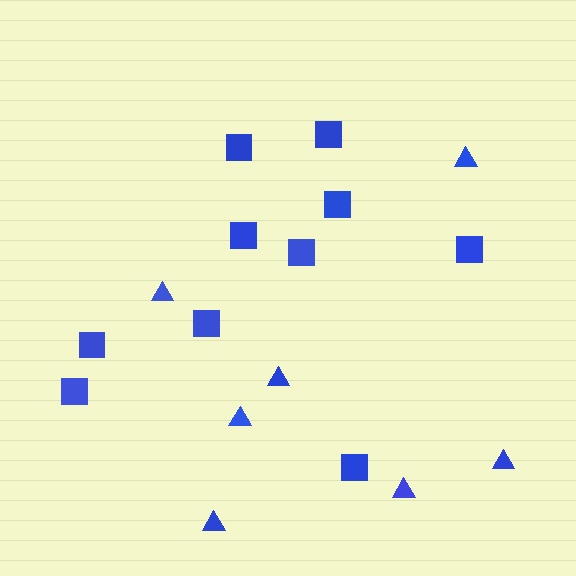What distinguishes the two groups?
There are 2 groups: one group of squares (10) and one group of triangles (7).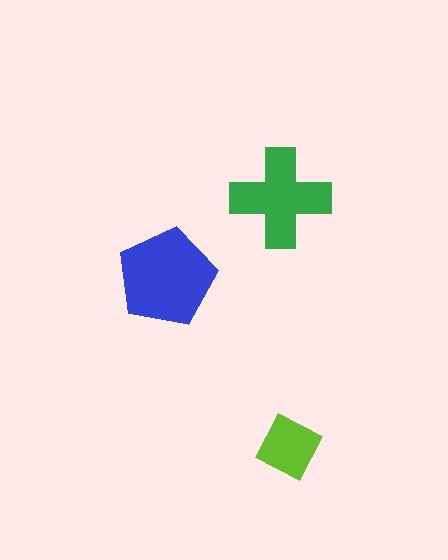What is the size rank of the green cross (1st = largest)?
2nd.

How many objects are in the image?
There are 3 objects in the image.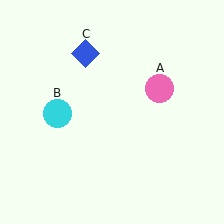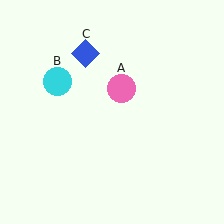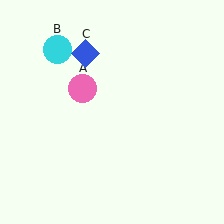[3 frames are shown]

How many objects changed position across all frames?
2 objects changed position: pink circle (object A), cyan circle (object B).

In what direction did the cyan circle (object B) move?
The cyan circle (object B) moved up.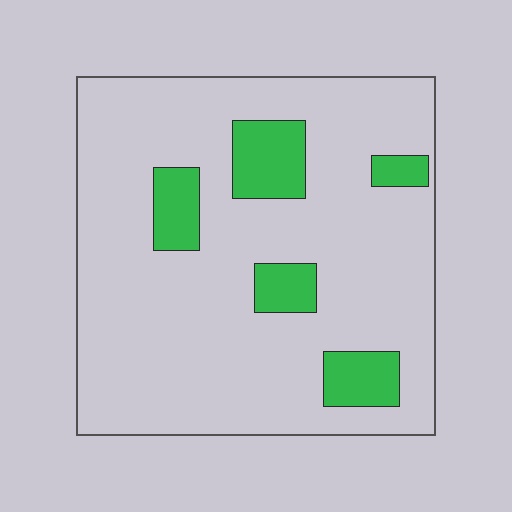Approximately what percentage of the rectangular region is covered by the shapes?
Approximately 15%.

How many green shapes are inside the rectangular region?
5.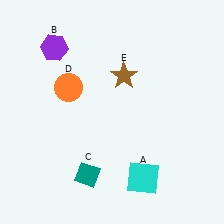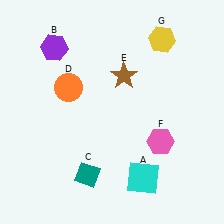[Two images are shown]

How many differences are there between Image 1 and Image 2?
There are 2 differences between the two images.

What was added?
A pink hexagon (F), a yellow hexagon (G) were added in Image 2.